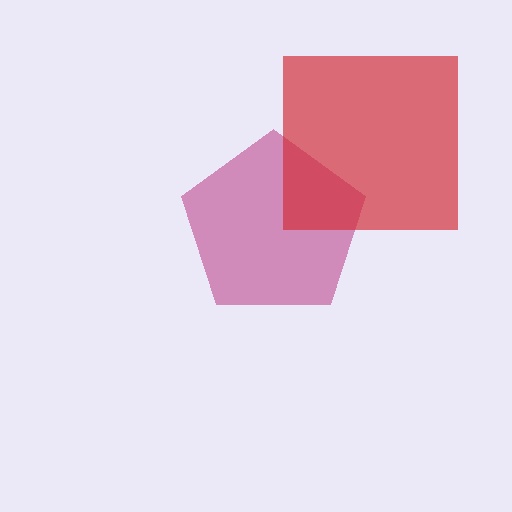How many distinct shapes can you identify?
There are 2 distinct shapes: a magenta pentagon, a red square.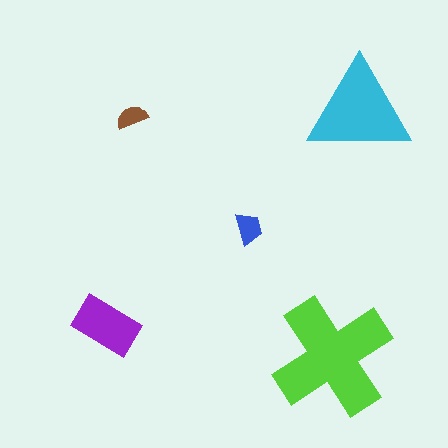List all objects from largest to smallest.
The lime cross, the cyan triangle, the purple rectangle, the blue trapezoid, the brown semicircle.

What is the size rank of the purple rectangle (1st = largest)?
3rd.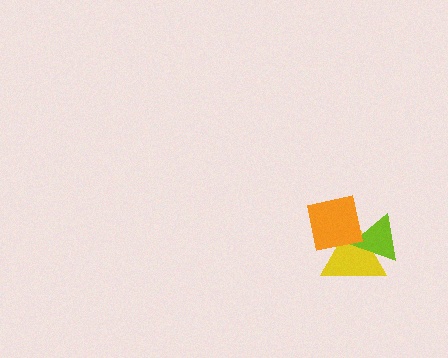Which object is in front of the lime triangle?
The orange square is in front of the lime triangle.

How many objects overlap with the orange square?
2 objects overlap with the orange square.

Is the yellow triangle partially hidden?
Yes, it is partially covered by another shape.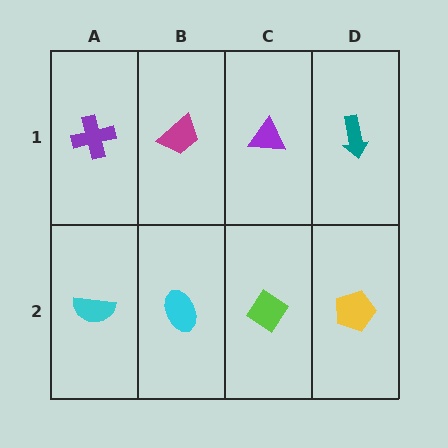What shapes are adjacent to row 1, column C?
A lime diamond (row 2, column C), a magenta trapezoid (row 1, column B), a teal arrow (row 1, column D).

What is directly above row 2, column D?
A teal arrow.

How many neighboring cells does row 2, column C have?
3.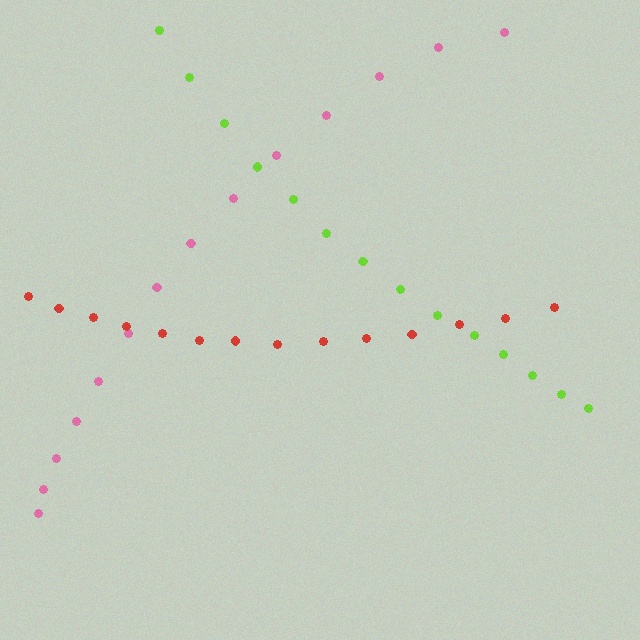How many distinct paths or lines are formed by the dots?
There are 3 distinct paths.